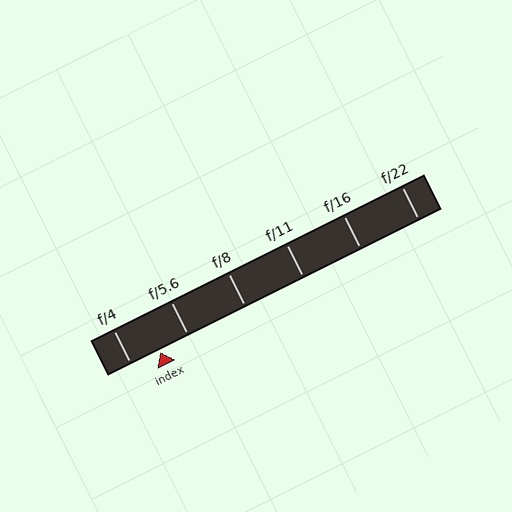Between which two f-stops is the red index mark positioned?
The index mark is between f/4 and f/5.6.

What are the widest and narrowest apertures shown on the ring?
The widest aperture shown is f/4 and the narrowest is f/22.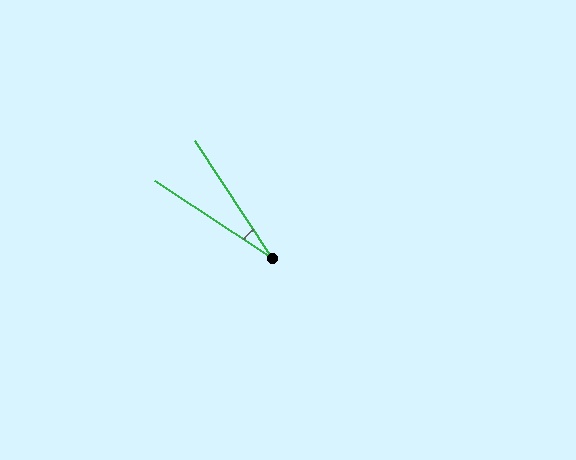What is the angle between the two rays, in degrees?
Approximately 24 degrees.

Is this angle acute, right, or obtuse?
It is acute.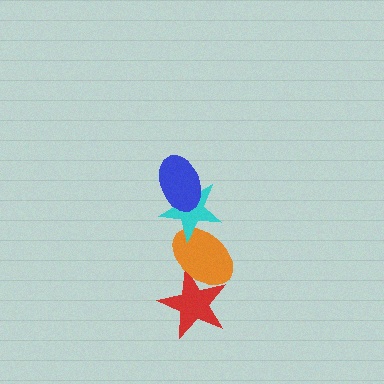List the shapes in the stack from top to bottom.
From top to bottom: the blue ellipse, the cyan star, the orange ellipse, the red star.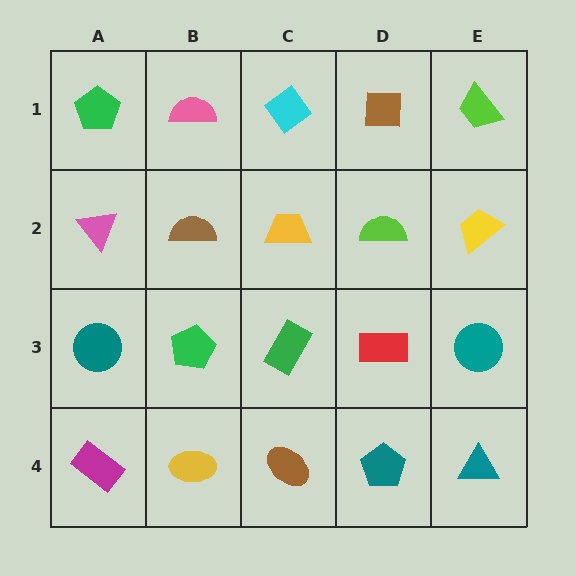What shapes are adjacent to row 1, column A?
A pink triangle (row 2, column A), a pink semicircle (row 1, column B).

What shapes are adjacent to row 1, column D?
A lime semicircle (row 2, column D), a cyan diamond (row 1, column C), a lime trapezoid (row 1, column E).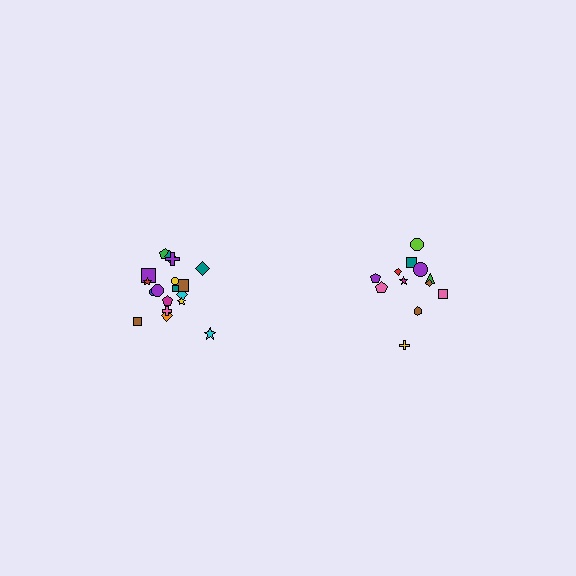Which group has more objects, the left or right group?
The left group.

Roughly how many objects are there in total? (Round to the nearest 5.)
Roughly 30 objects in total.